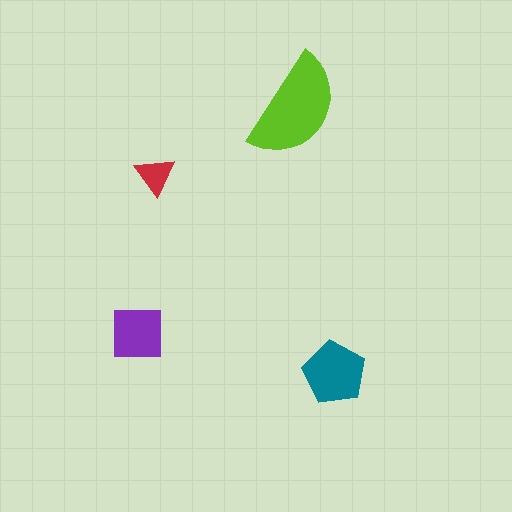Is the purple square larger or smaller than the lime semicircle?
Smaller.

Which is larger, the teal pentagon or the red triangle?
The teal pentagon.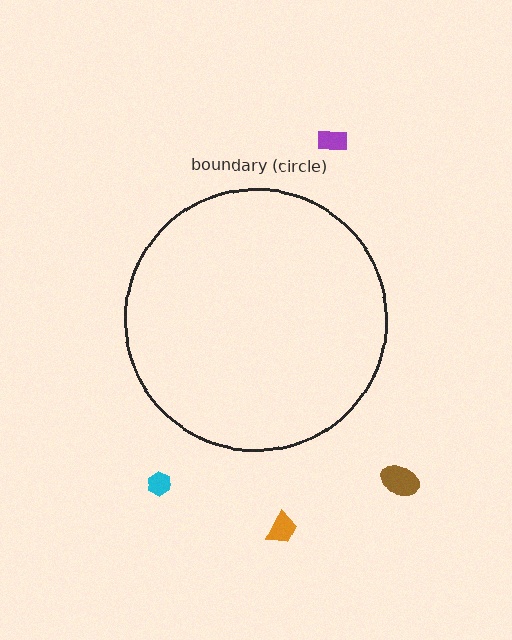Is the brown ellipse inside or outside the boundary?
Outside.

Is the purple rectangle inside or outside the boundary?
Outside.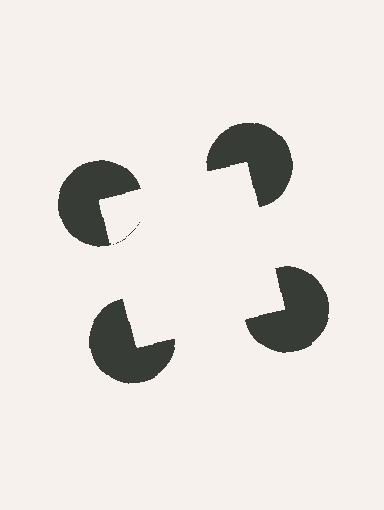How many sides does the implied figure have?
4 sides.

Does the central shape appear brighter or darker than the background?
It typically appears slightly brighter than the background, even though no actual brightness change is drawn.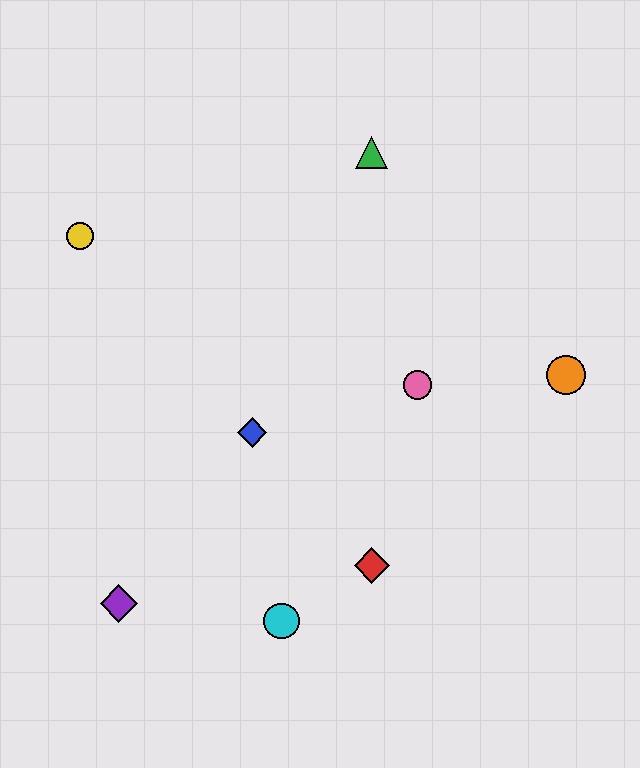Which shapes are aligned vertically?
The red diamond, the green triangle are aligned vertically.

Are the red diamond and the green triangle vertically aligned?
Yes, both are at x≈372.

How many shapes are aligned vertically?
2 shapes (the red diamond, the green triangle) are aligned vertically.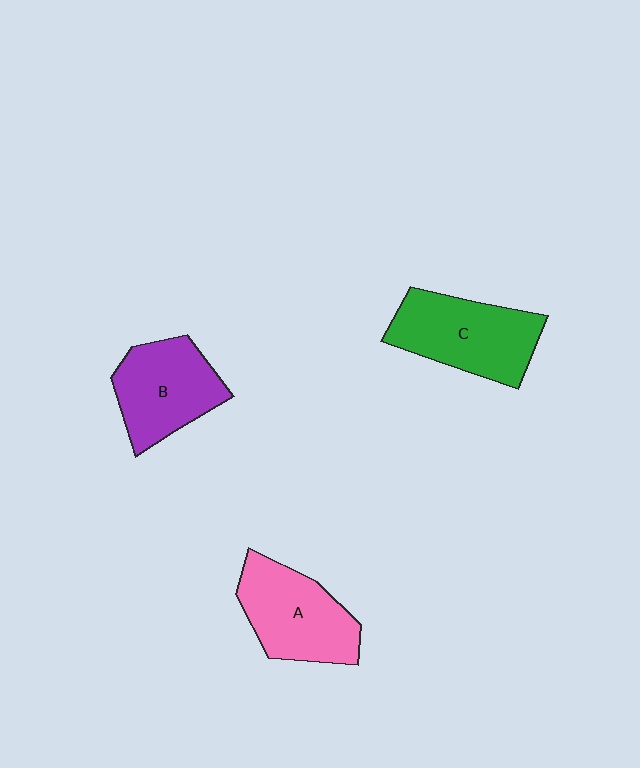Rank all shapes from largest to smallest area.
From largest to smallest: C (green), A (pink), B (purple).